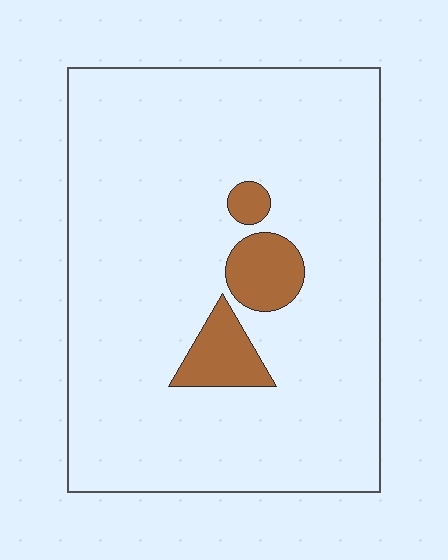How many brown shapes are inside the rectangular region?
3.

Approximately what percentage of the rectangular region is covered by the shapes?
Approximately 10%.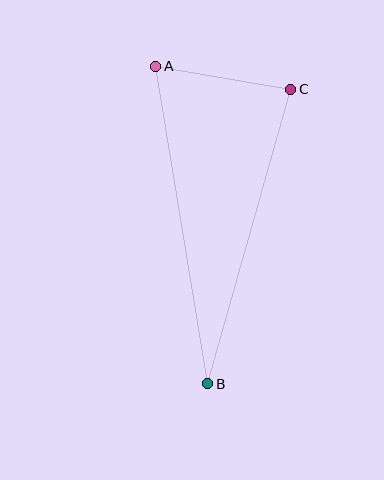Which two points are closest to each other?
Points A and C are closest to each other.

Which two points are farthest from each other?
Points A and B are farthest from each other.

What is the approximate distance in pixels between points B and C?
The distance between B and C is approximately 306 pixels.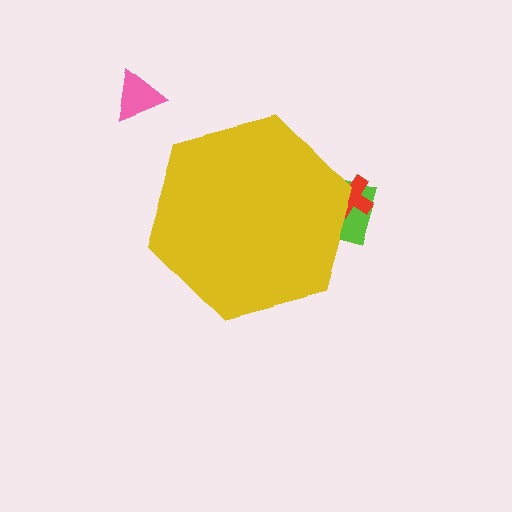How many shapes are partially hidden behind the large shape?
2 shapes are partially hidden.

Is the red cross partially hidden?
Yes, the red cross is partially hidden behind the yellow hexagon.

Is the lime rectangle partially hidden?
Yes, the lime rectangle is partially hidden behind the yellow hexagon.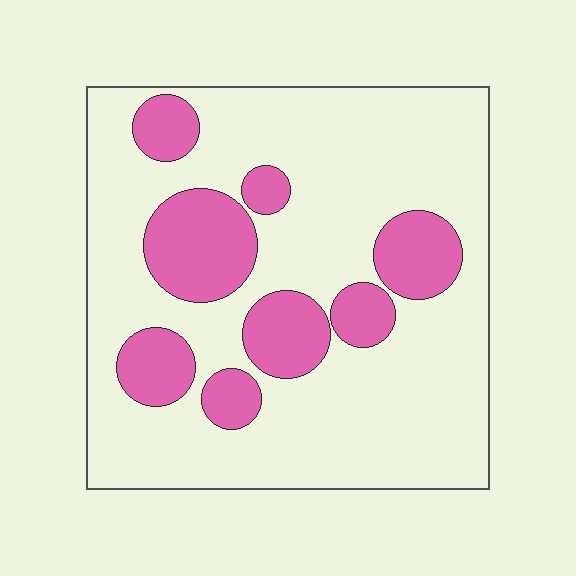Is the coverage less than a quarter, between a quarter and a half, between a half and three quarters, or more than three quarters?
Less than a quarter.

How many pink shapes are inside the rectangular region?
8.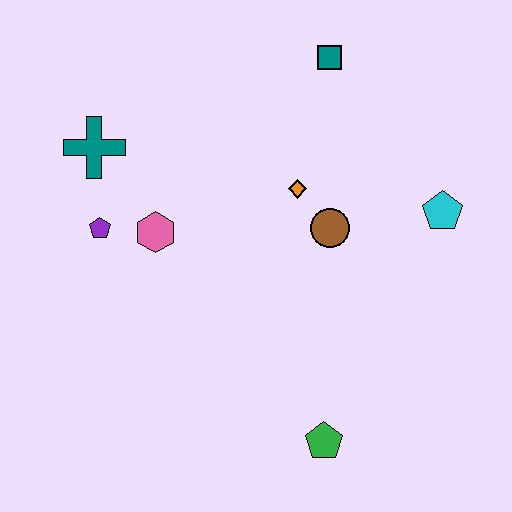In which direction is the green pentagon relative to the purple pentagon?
The green pentagon is to the right of the purple pentagon.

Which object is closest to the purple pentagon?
The pink hexagon is closest to the purple pentagon.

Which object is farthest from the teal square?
The green pentagon is farthest from the teal square.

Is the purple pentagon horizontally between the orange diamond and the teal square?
No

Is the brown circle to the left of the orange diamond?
No